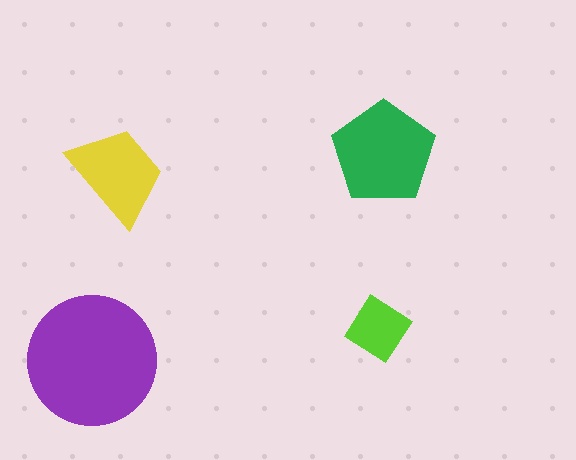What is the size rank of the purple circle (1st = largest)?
1st.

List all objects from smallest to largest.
The lime diamond, the yellow trapezoid, the green pentagon, the purple circle.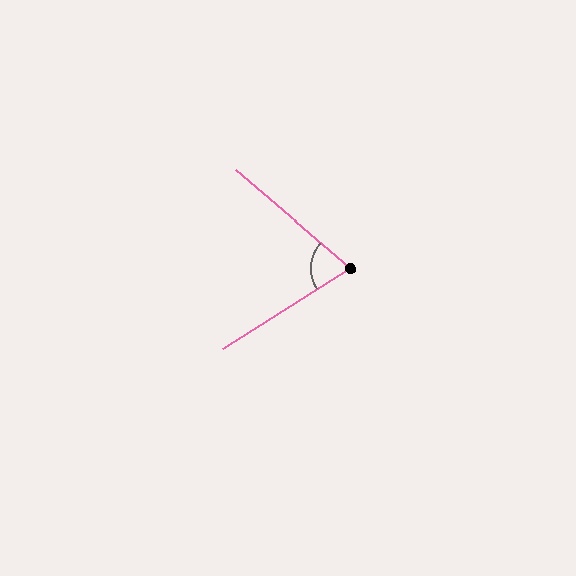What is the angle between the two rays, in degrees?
Approximately 73 degrees.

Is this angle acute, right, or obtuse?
It is acute.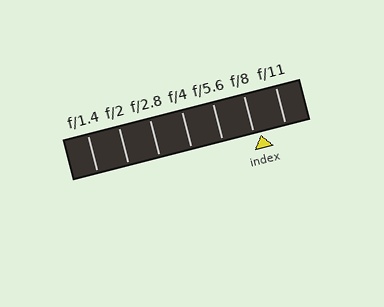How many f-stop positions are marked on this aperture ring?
There are 7 f-stop positions marked.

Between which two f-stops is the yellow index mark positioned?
The index mark is between f/8 and f/11.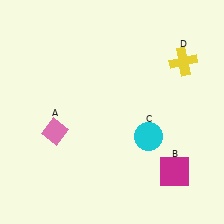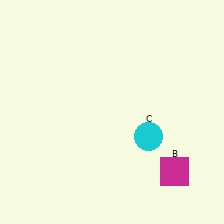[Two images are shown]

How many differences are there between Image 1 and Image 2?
There are 2 differences between the two images.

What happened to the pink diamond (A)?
The pink diamond (A) was removed in Image 2. It was in the bottom-left area of Image 1.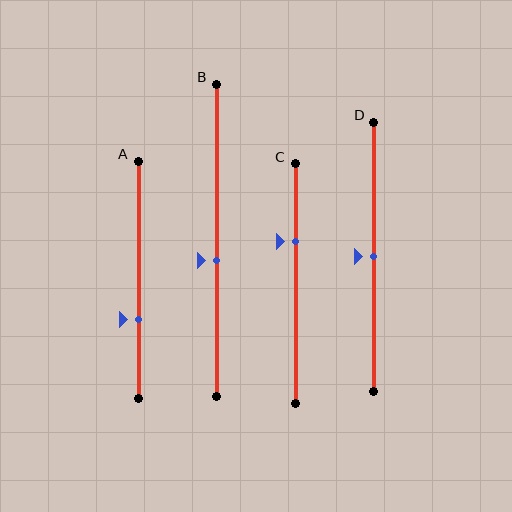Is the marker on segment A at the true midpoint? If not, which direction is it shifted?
No, the marker on segment A is shifted downward by about 17% of the segment length.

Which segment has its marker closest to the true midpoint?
Segment D has its marker closest to the true midpoint.